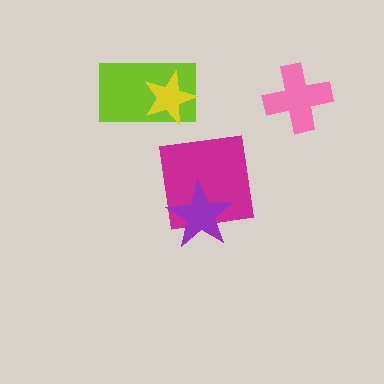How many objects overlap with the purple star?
1 object overlaps with the purple star.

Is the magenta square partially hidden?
Yes, it is partially covered by another shape.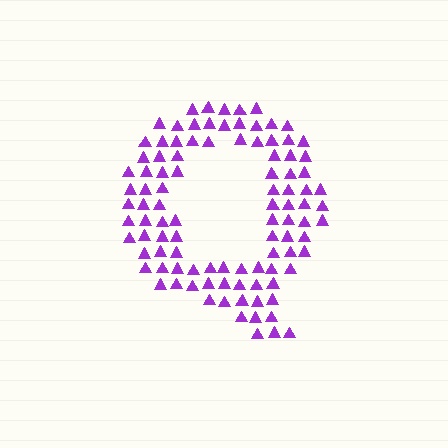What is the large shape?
The large shape is the letter Q.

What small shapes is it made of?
It is made of small triangles.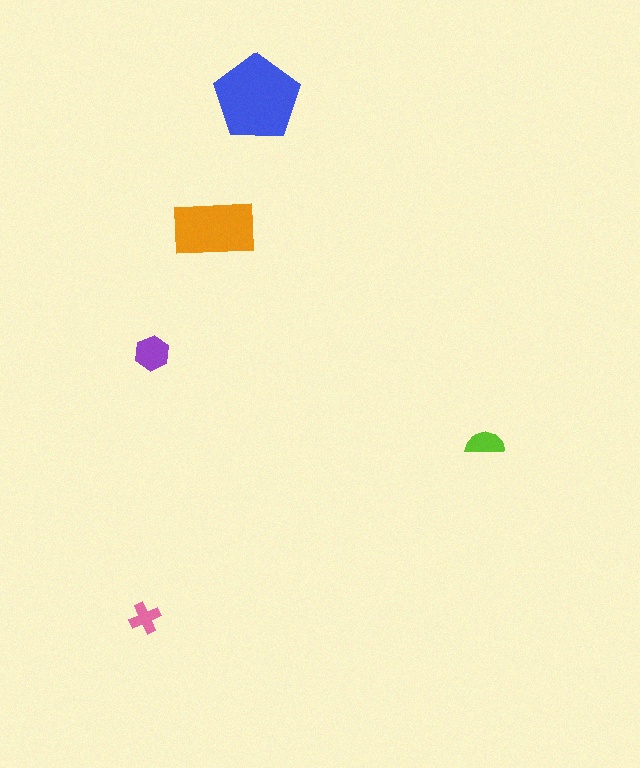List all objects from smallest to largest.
The pink cross, the lime semicircle, the purple hexagon, the orange rectangle, the blue pentagon.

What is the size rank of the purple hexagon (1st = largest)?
3rd.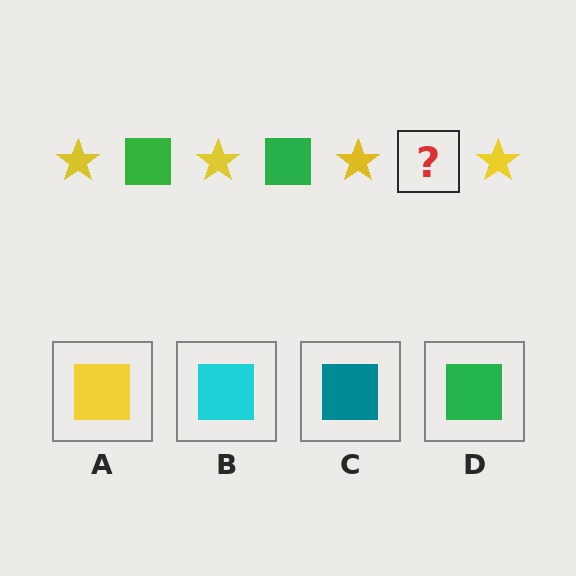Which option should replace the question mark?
Option D.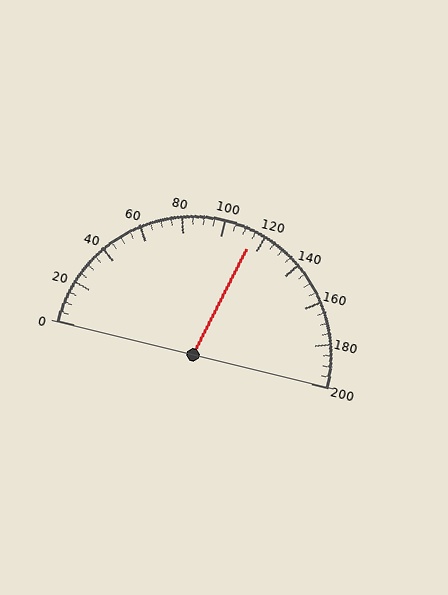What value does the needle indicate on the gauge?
The needle indicates approximately 115.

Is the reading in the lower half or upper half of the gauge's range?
The reading is in the upper half of the range (0 to 200).